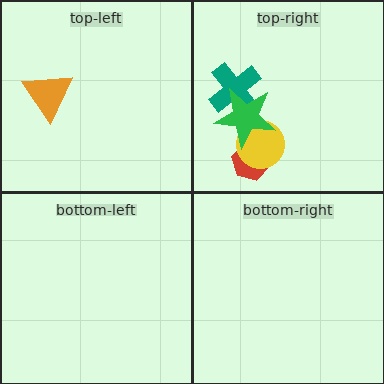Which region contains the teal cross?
The top-right region.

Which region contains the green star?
The top-right region.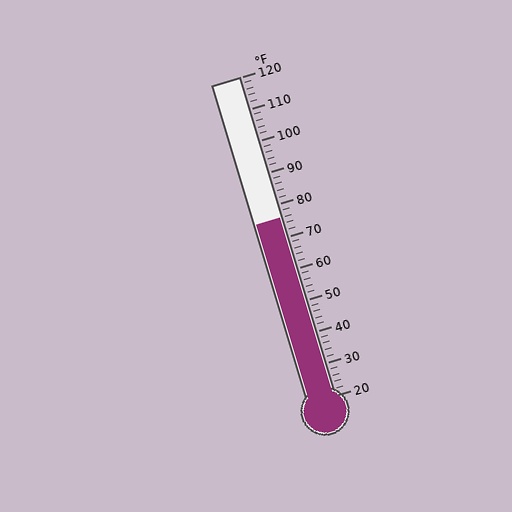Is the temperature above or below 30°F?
The temperature is above 30°F.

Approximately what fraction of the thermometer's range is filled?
The thermometer is filled to approximately 55% of its range.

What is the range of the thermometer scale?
The thermometer scale ranges from 20°F to 120°F.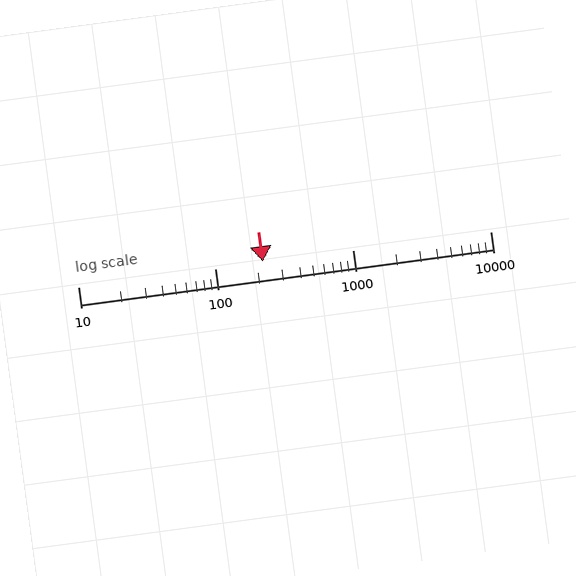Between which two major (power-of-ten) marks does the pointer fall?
The pointer is between 100 and 1000.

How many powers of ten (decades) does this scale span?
The scale spans 3 decades, from 10 to 10000.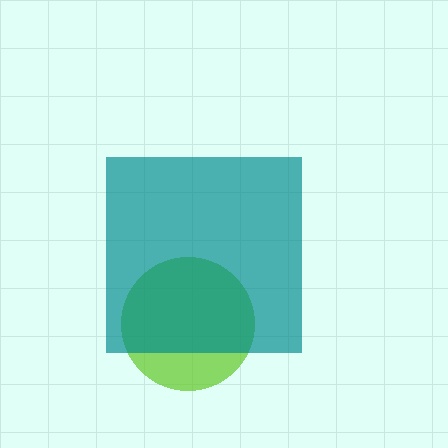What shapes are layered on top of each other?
The layered shapes are: a lime circle, a teal square.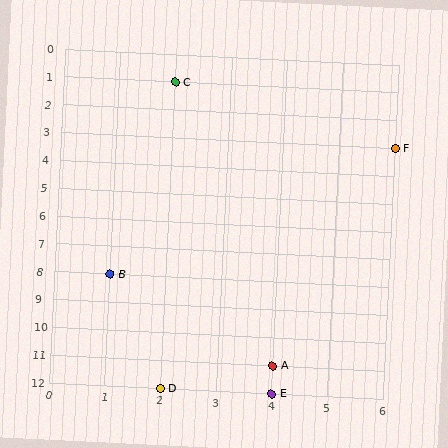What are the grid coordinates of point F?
Point F is at grid coordinates (6, 3).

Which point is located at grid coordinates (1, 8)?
Point B is at (1, 8).